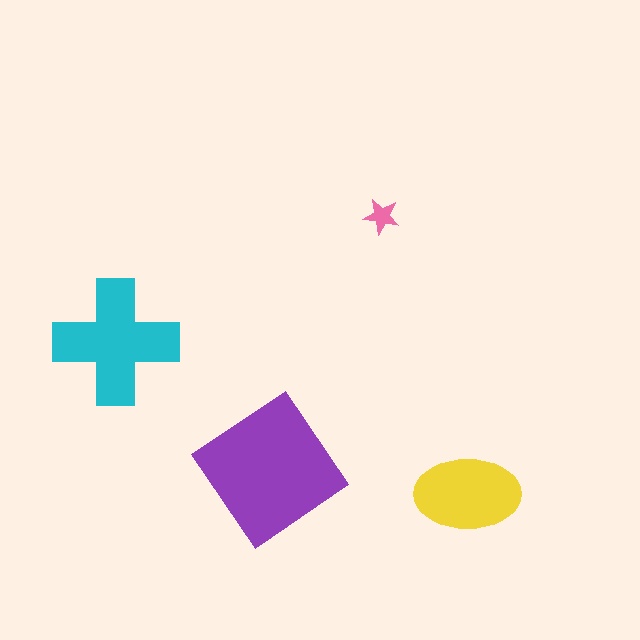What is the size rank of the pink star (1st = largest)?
4th.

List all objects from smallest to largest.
The pink star, the yellow ellipse, the cyan cross, the purple diamond.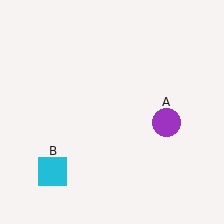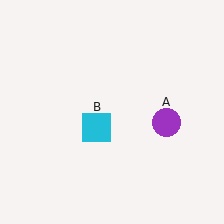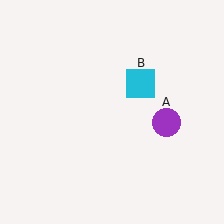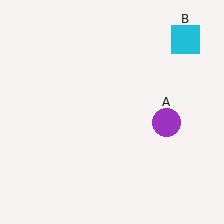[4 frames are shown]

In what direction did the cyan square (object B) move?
The cyan square (object B) moved up and to the right.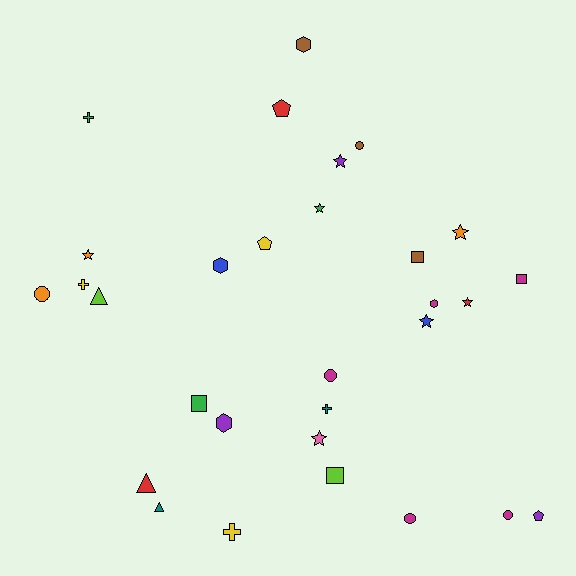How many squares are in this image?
There are 4 squares.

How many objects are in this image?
There are 30 objects.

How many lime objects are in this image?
There are 2 lime objects.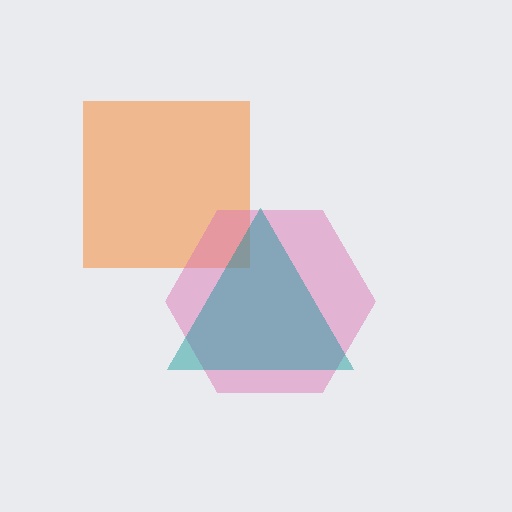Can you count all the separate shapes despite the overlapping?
Yes, there are 3 separate shapes.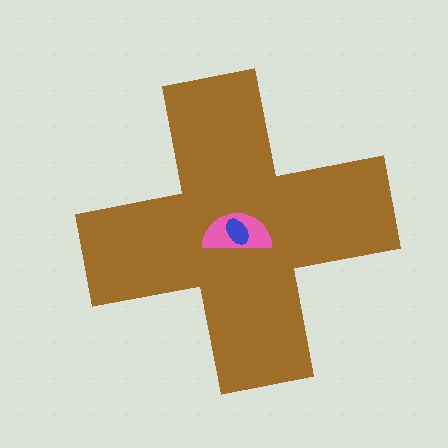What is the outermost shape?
The brown cross.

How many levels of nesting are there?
3.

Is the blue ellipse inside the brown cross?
Yes.